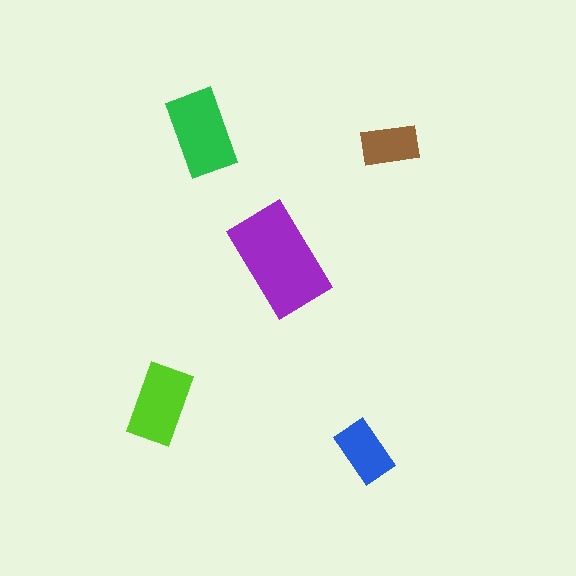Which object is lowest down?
The blue rectangle is bottommost.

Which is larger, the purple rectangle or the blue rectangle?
The purple one.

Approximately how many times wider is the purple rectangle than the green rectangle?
About 1.5 times wider.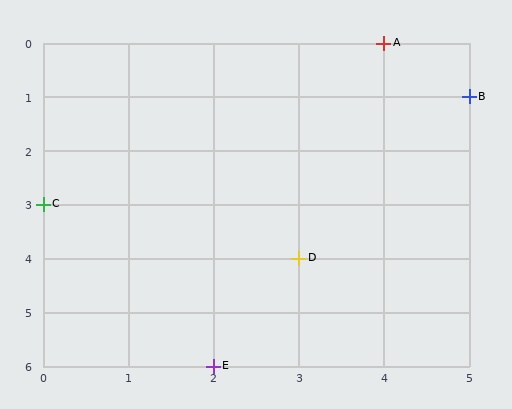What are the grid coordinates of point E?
Point E is at grid coordinates (2, 6).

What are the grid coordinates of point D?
Point D is at grid coordinates (3, 4).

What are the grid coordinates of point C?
Point C is at grid coordinates (0, 3).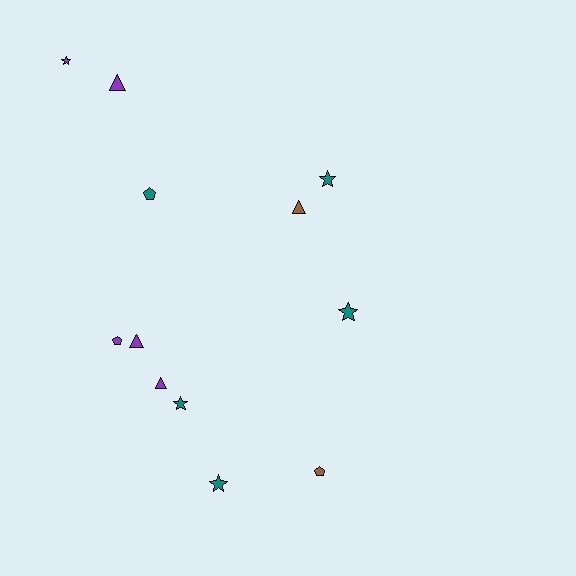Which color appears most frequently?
Purple, with 5 objects.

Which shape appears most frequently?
Star, with 5 objects.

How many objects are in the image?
There are 12 objects.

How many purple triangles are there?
There are 3 purple triangles.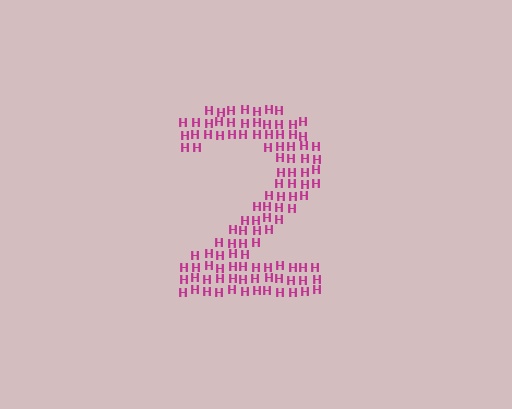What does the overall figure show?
The overall figure shows the digit 2.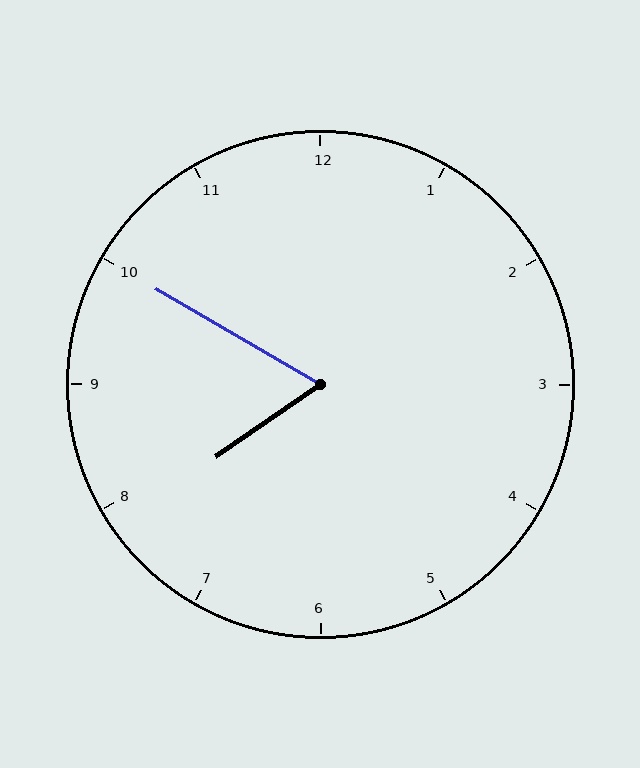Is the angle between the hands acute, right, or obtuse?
It is acute.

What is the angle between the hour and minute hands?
Approximately 65 degrees.